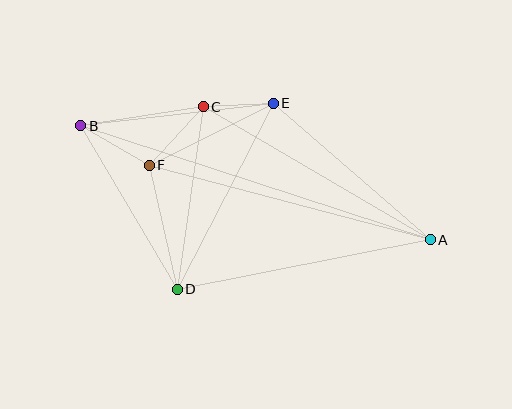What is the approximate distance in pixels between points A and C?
The distance between A and C is approximately 263 pixels.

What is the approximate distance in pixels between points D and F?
The distance between D and F is approximately 127 pixels.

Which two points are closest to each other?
Points C and E are closest to each other.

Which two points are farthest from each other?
Points A and B are farthest from each other.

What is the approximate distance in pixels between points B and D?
The distance between B and D is approximately 190 pixels.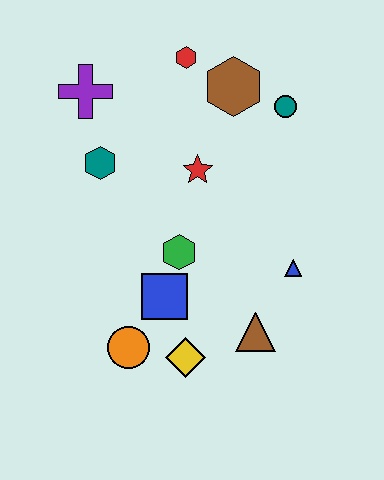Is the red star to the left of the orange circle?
No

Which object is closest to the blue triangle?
The brown triangle is closest to the blue triangle.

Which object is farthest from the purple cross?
The brown triangle is farthest from the purple cross.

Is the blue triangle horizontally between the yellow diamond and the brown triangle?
No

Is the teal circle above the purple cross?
No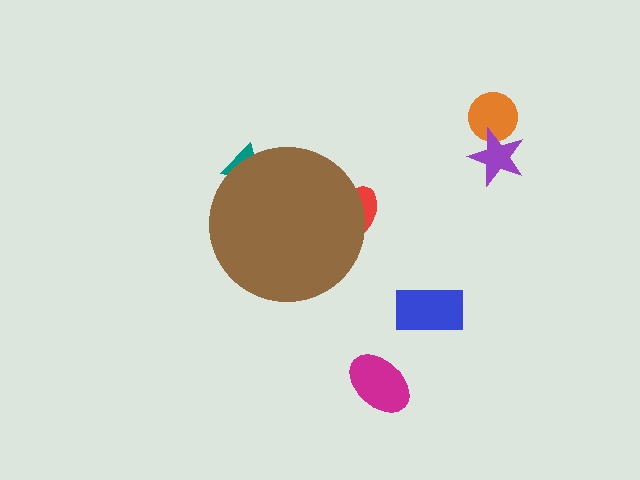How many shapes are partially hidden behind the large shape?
2 shapes are partially hidden.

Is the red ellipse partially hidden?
Yes, the red ellipse is partially hidden behind the brown circle.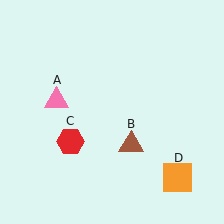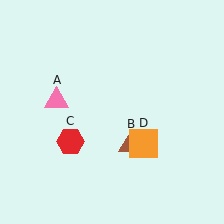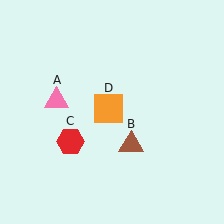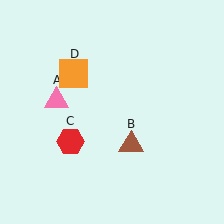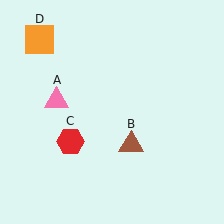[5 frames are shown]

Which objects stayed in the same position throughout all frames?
Pink triangle (object A) and brown triangle (object B) and red hexagon (object C) remained stationary.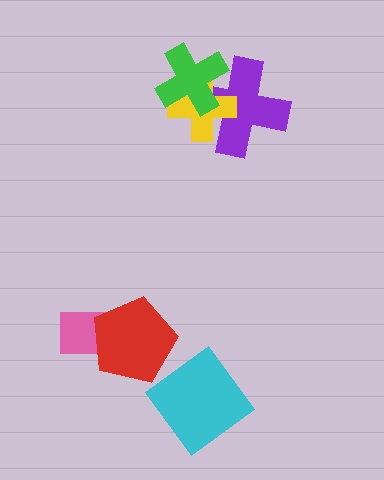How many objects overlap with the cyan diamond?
0 objects overlap with the cyan diamond.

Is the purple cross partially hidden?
Yes, it is partially covered by another shape.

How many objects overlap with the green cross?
2 objects overlap with the green cross.